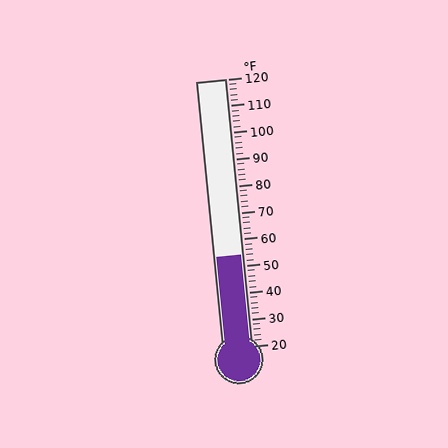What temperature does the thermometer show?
The thermometer shows approximately 54°F.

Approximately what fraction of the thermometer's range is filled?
The thermometer is filled to approximately 35% of its range.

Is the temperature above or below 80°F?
The temperature is below 80°F.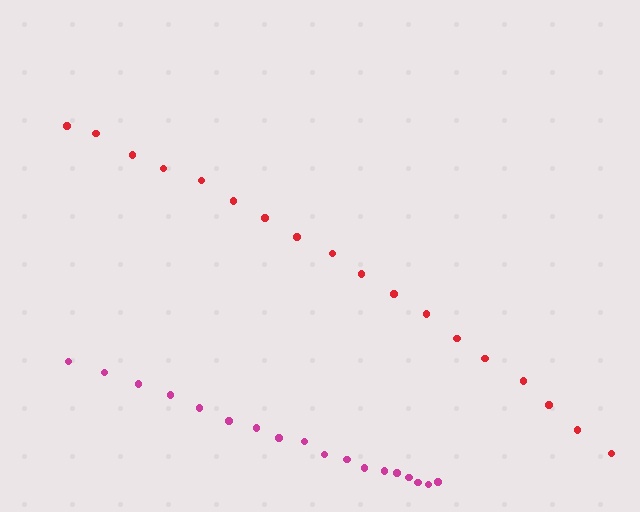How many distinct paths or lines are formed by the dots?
There are 2 distinct paths.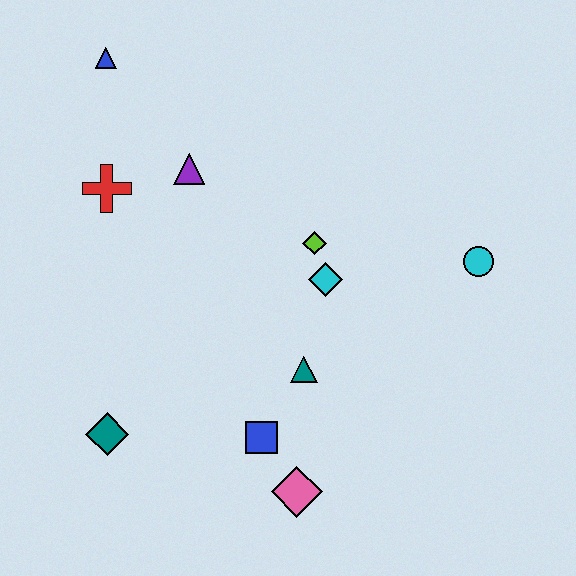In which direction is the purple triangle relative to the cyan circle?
The purple triangle is to the left of the cyan circle.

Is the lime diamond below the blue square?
No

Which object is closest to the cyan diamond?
The lime diamond is closest to the cyan diamond.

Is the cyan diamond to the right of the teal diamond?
Yes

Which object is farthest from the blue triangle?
The pink diamond is farthest from the blue triangle.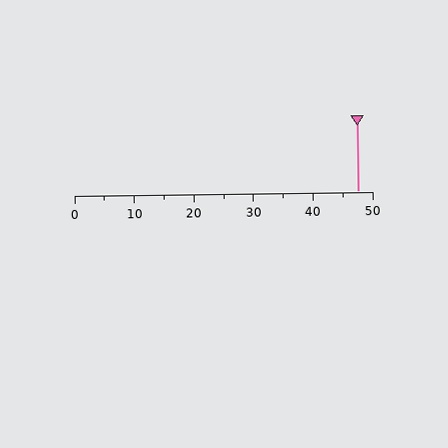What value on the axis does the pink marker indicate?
The marker indicates approximately 47.5.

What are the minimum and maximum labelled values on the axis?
The axis runs from 0 to 50.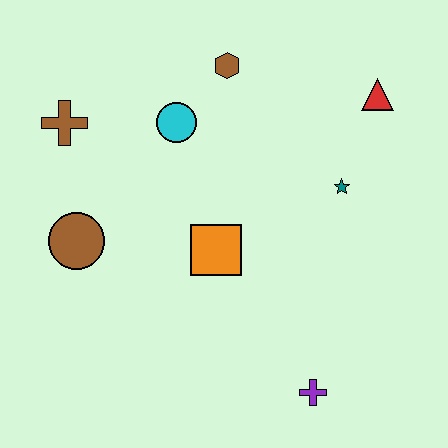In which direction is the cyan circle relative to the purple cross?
The cyan circle is above the purple cross.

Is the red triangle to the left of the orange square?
No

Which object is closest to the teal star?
The red triangle is closest to the teal star.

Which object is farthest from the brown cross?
The purple cross is farthest from the brown cross.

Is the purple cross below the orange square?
Yes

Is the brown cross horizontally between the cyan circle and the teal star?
No